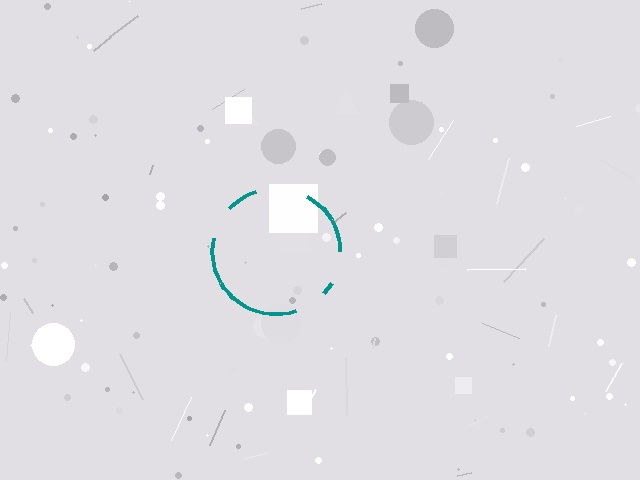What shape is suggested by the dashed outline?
The dashed outline suggests a circle.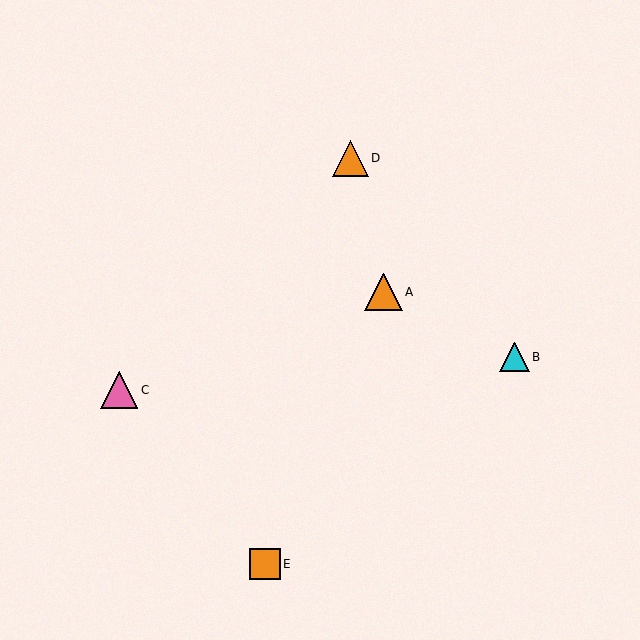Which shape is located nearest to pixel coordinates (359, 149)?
The orange triangle (labeled D) at (350, 158) is nearest to that location.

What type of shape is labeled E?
Shape E is an orange square.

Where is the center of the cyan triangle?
The center of the cyan triangle is at (514, 357).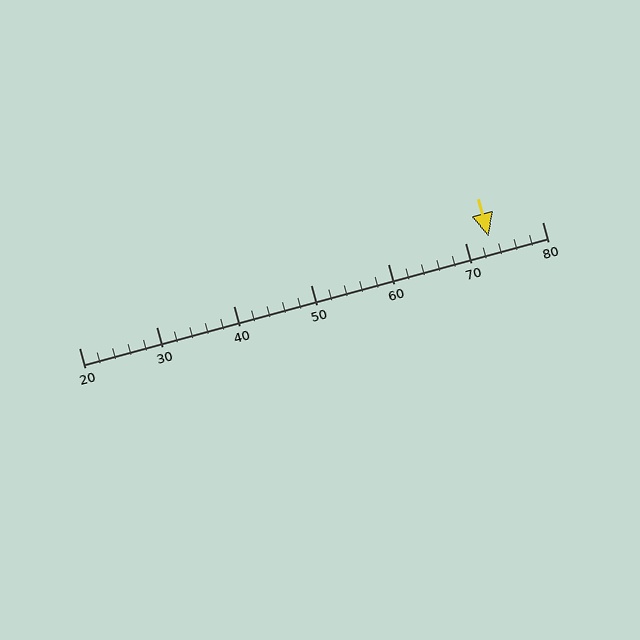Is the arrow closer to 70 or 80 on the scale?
The arrow is closer to 70.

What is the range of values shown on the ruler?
The ruler shows values from 20 to 80.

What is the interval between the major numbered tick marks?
The major tick marks are spaced 10 units apart.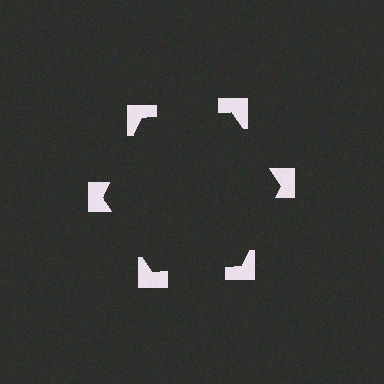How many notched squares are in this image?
There are 6 — one at each vertex of the illusory hexagon.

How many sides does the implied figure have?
6 sides.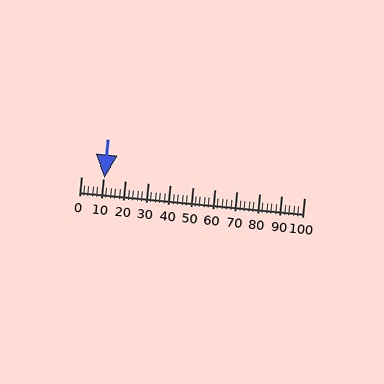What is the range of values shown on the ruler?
The ruler shows values from 0 to 100.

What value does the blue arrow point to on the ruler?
The blue arrow points to approximately 10.